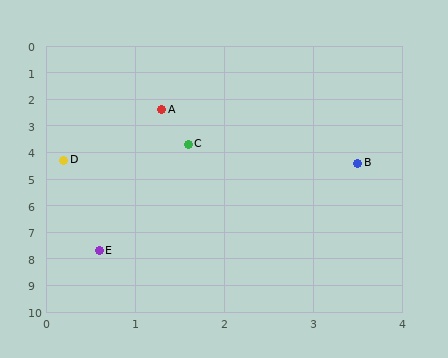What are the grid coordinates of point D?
Point D is at approximately (0.2, 4.3).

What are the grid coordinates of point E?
Point E is at approximately (0.6, 7.7).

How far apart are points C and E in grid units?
Points C and E are about 4.1 grid units apart.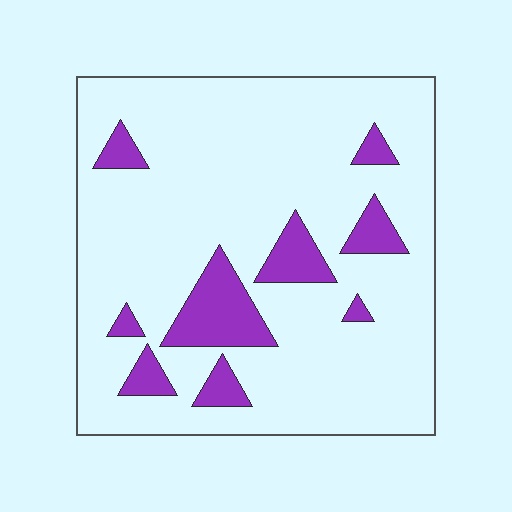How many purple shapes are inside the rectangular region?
9.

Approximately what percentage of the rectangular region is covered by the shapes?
Approximately 15%.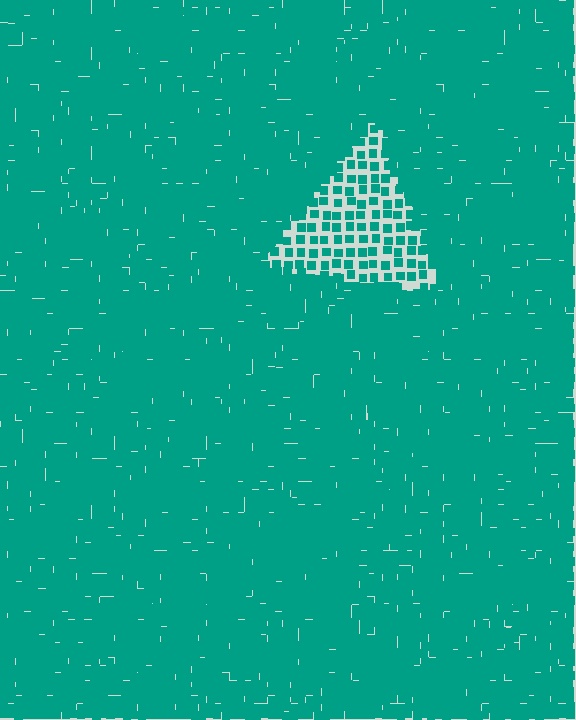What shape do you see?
I see a triangle.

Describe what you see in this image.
The image contains small teal elements arranged at two different densities. A triangle-shaped region is visible where the elements are less densely packed than the surrounding area.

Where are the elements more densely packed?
The elements are more densely packed outside the triangle boundary.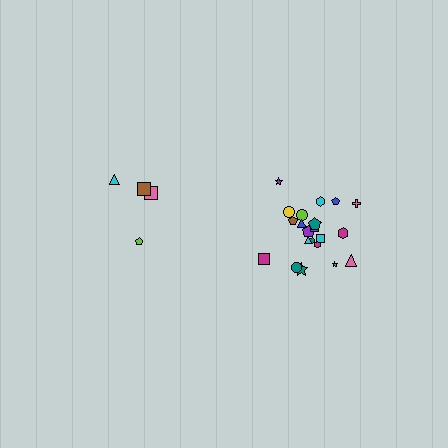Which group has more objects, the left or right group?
The right group.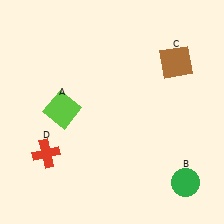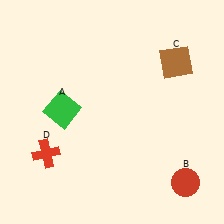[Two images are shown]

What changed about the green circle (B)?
In Image 1, B is green. In Image 2, it changed to red.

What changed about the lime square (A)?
In Image 1, A is lime. In Image 2, it changed to green.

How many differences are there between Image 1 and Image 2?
There are 2 differences between the two images.